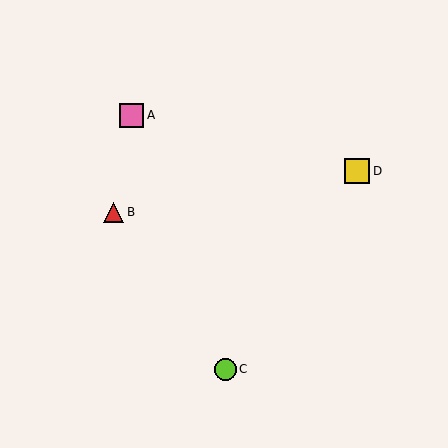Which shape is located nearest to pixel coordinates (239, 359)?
The lime circle (labeled C) at (225, 369) is nearest to that location.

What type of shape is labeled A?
Shape A is a pink square.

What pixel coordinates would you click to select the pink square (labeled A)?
Click at (132, 115) to select the pink square A.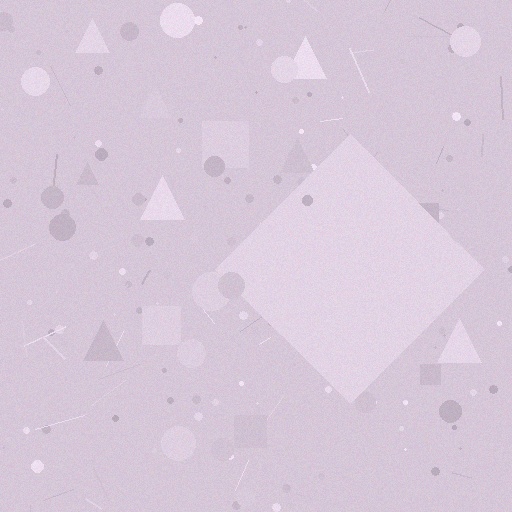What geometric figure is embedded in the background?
A diamond is embedded in the background.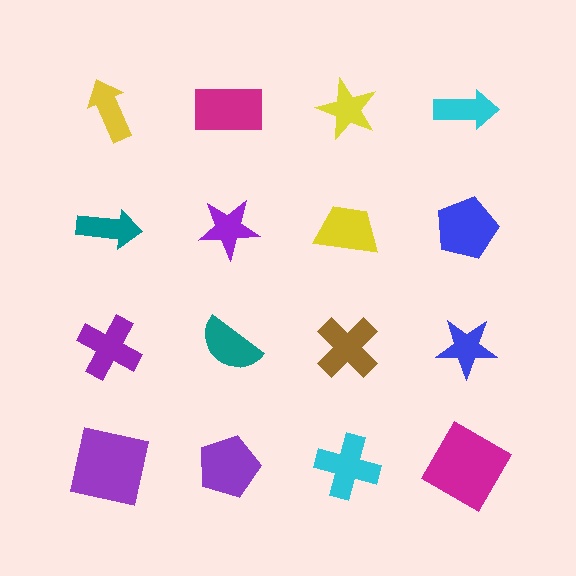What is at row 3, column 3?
A brown cross.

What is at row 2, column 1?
A teal arrow.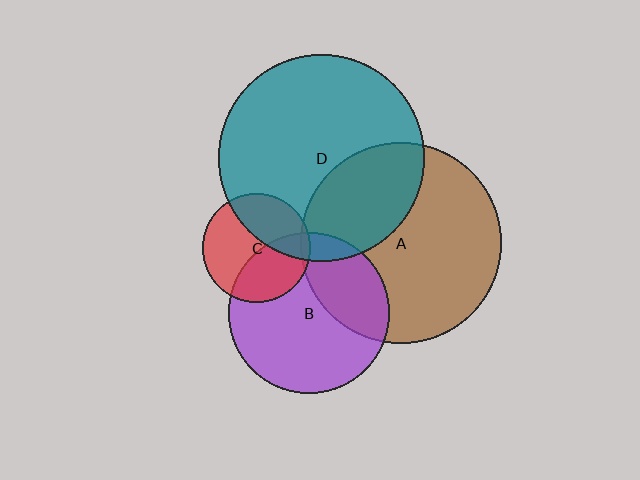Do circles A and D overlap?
Yes.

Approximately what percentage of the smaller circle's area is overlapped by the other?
Approximately 30%.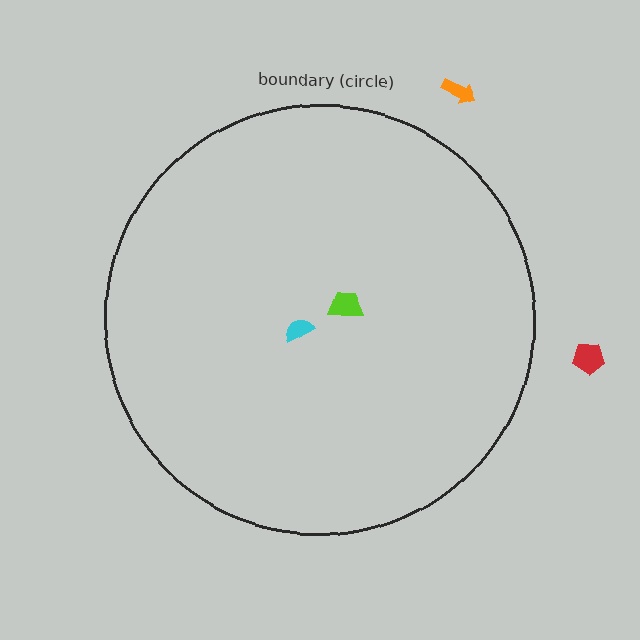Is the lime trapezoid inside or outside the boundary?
Inside.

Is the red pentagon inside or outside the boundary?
Outside.